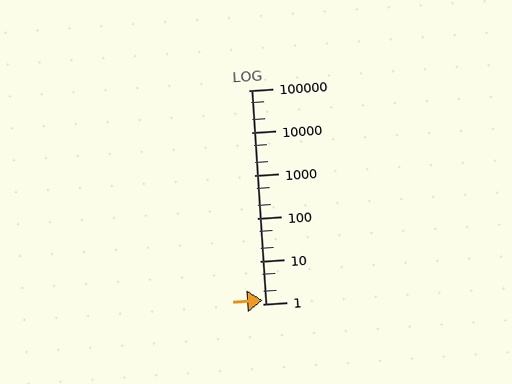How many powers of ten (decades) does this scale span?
The scale spans 5 decades, from 1 to 100000.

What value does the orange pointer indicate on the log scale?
The pointer indicates approximately 1.2.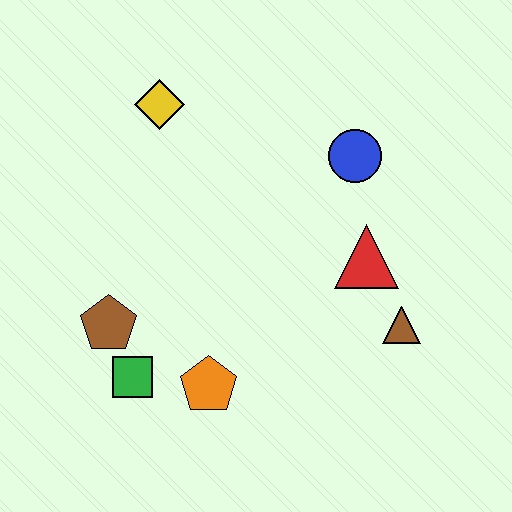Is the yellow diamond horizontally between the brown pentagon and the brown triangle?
Yes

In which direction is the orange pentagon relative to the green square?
The orange pentagon is to the right of the green square.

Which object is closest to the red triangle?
The brown triangle is closest to the red triangle.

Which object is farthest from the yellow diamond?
The brown triangle is farthest from the yellow diamond.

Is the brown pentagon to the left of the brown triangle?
Yes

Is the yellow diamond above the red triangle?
Yes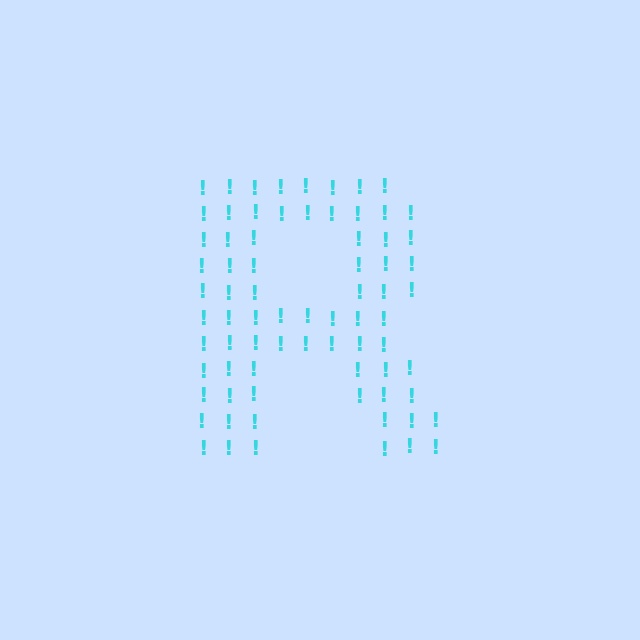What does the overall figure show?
The overall figure shows the letter R.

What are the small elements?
The small elements are exclamation marks.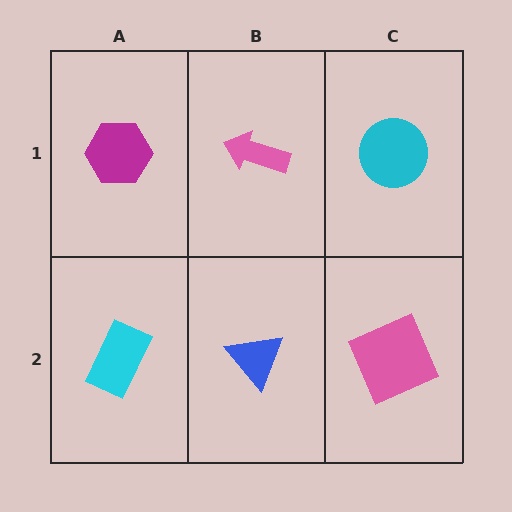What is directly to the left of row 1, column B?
A magenta hexagon.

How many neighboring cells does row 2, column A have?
2.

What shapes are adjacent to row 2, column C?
A cyan circle (row 1, column C), a blue triangle (row 2, column B).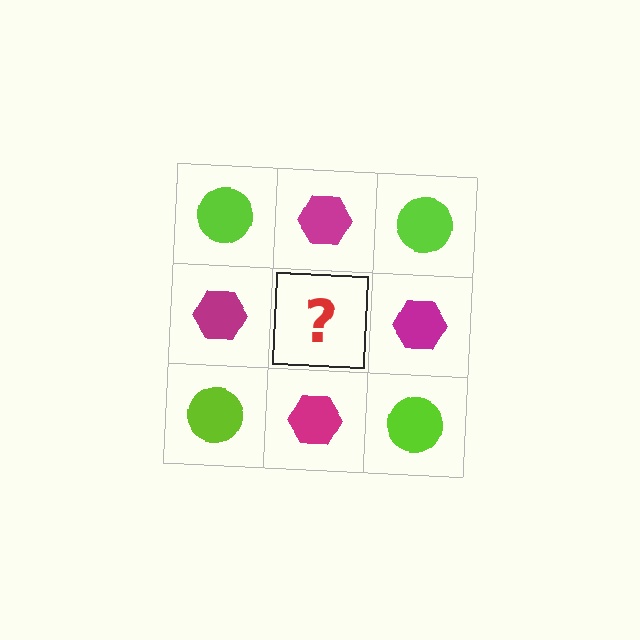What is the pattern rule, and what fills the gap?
The rule is that it alternates lime circle and magenta hexagon in a checkerboard pattern. The gap should be filled with a lime circle.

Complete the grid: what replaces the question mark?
The question mark should be replaced with a lime circle.